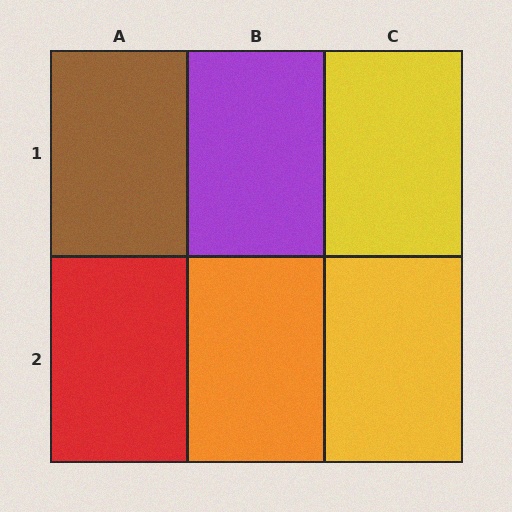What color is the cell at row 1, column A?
Brown.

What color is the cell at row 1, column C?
Yellow.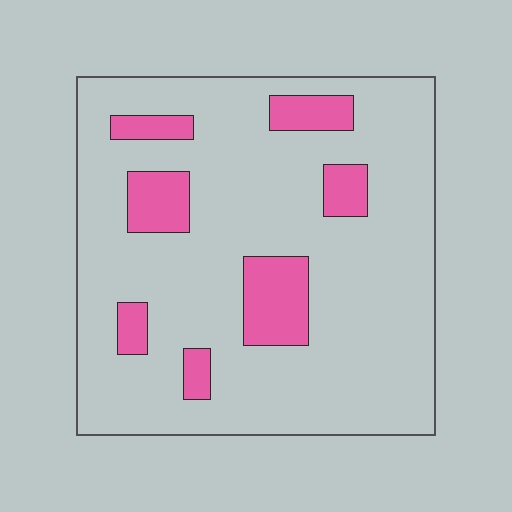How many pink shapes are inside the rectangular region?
7.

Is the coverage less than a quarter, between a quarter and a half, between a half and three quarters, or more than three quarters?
Less than a quarter.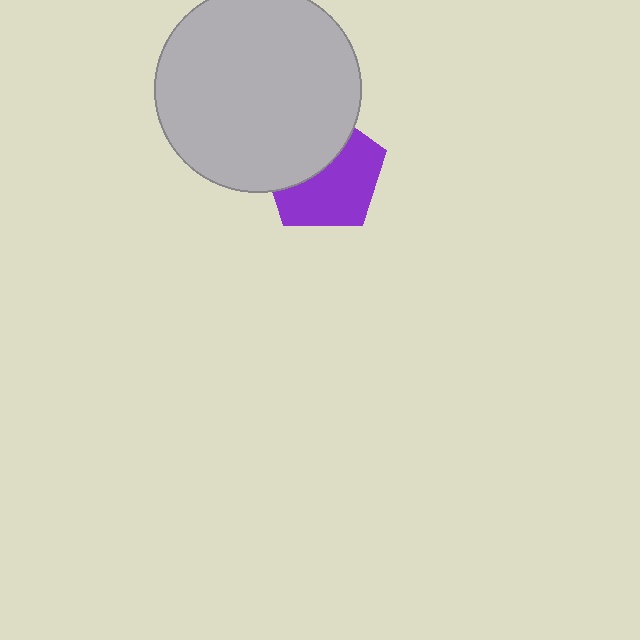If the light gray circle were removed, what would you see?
You would see the complete purple pentagon.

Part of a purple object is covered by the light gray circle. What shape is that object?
It is a pentagon.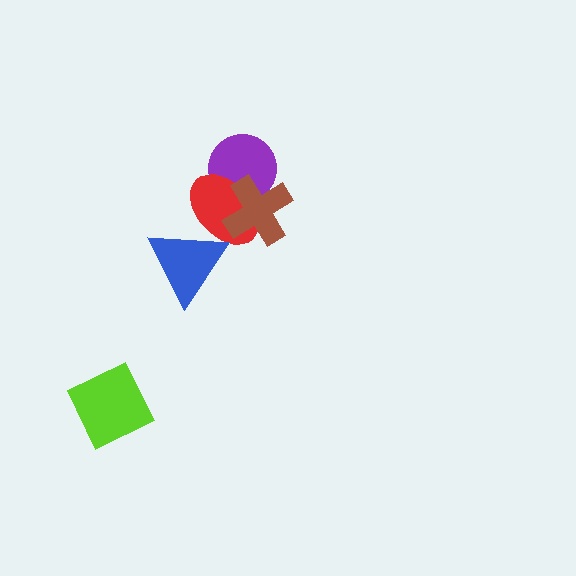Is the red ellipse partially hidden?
Yes, it is partially covered by another shape.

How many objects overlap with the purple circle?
2 objects overlap with the purple circle.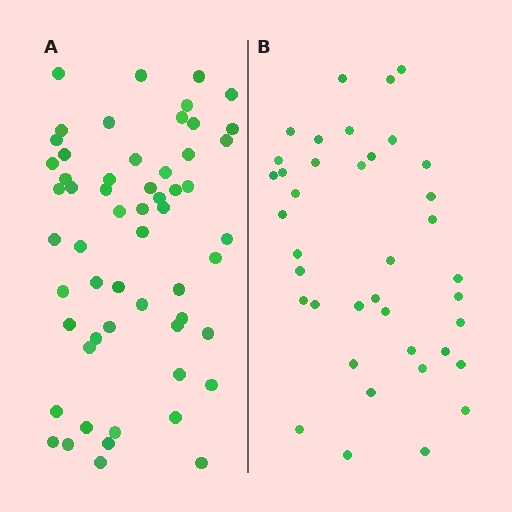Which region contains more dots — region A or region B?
Region A (the left region) has more dots.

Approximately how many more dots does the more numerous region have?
Region A has approximately 20 more dots than region B.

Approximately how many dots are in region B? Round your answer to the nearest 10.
About 40 dots. (The exact count is 39, which rounds to 40.)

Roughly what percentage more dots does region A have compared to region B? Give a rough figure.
About 45% more.